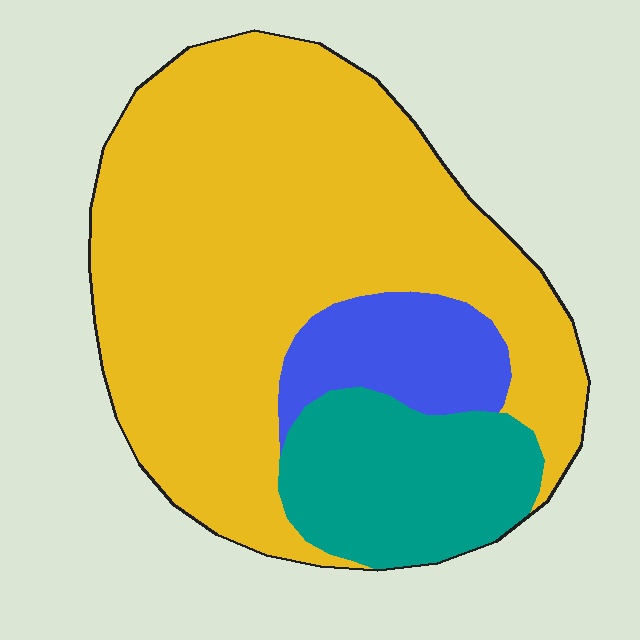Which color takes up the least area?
Blue, at roughly 10%.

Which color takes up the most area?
Yellow, at roughly 70%.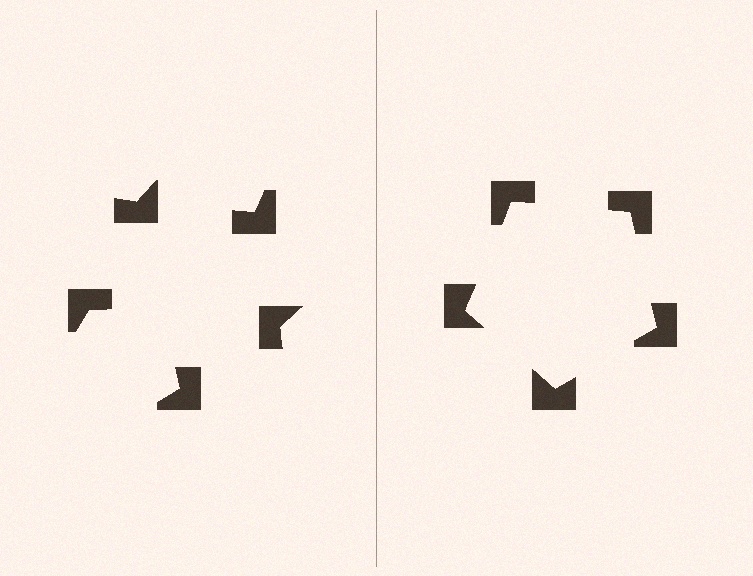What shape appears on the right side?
An illusory pentagon.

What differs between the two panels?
The notched squares are positioned identically on both sides; only the wedge orientations differ. On the right they align to a pentagon; on the left they are misaligned.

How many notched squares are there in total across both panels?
10 — 5 on each side.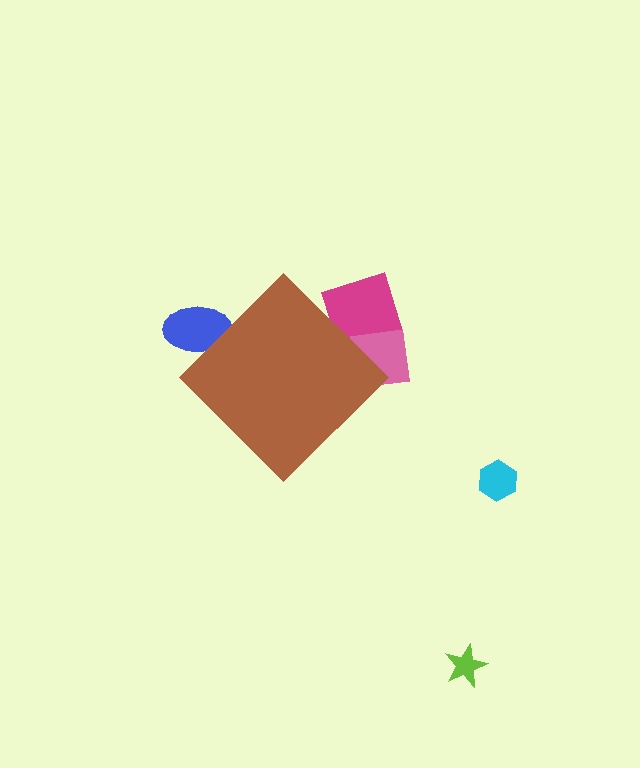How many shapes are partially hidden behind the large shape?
3 shapes are partially hidden.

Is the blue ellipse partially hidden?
Yes, the blue ellipse is partially hidden behind the brown diamond.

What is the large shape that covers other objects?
A brown diamond.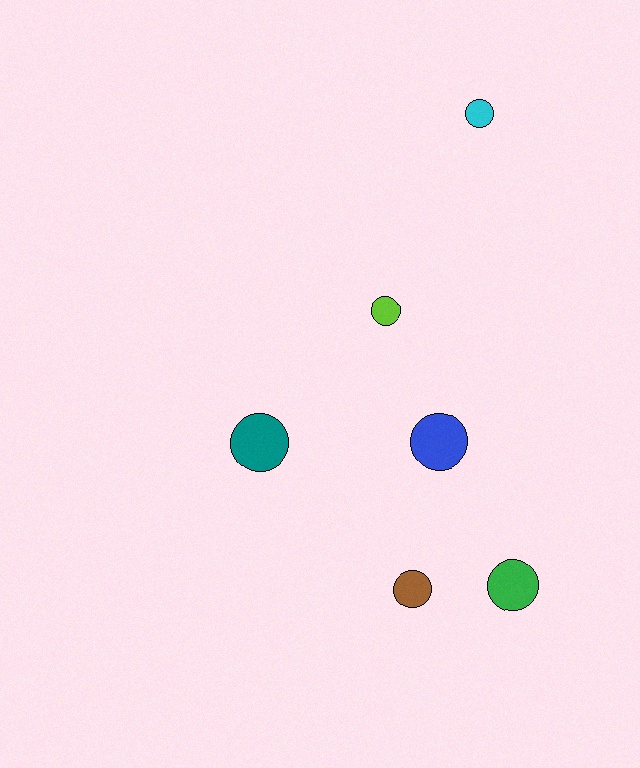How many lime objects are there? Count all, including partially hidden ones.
There is 1 lime object.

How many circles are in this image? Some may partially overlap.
There are 6 circles.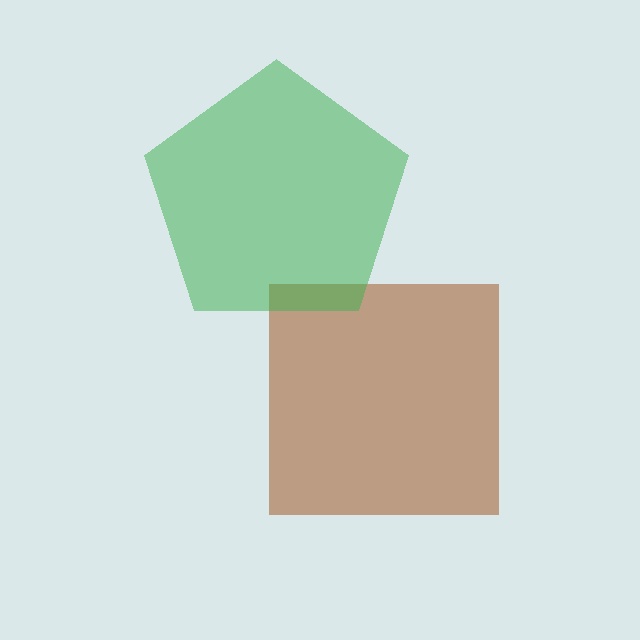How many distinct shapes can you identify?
There are 2 distinct shapes: a brown square, a green pentagon.